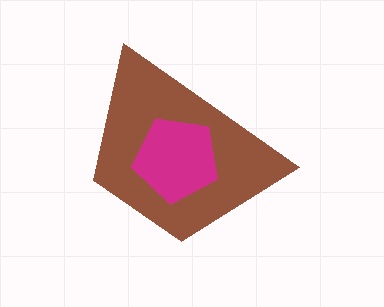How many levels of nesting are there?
2.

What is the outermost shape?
The brown trapezoid.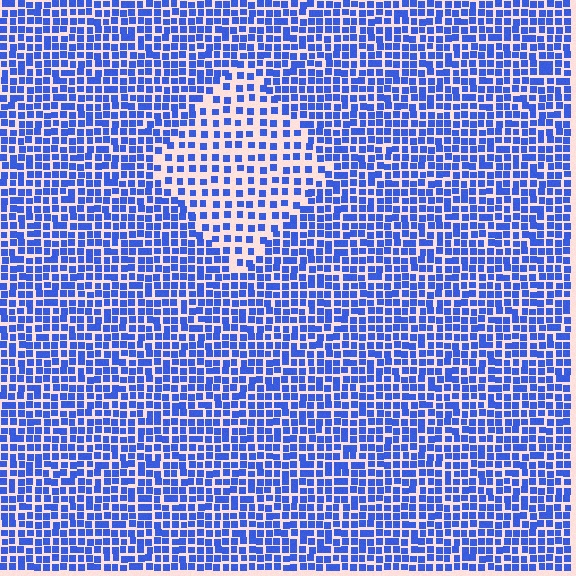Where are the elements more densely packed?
The elements are more densely packed outside the diamond boundary.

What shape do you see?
I see a diamond.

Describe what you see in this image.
The image contains small blue elements arranged at two different densities. A diamond-shaped region is visible where the elements are less densely packed than the surrounding area.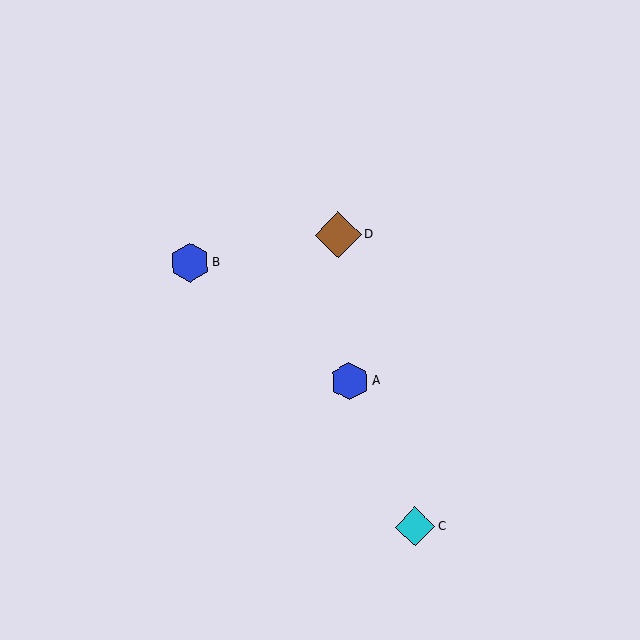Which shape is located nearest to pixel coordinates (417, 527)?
The cyan diamond (labeled C) at (415, 526) is nearest to that location.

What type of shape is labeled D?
Shape D is a brown diamond.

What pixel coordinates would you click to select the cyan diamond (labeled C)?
Click at (415, 526) to select the cyan diamond C.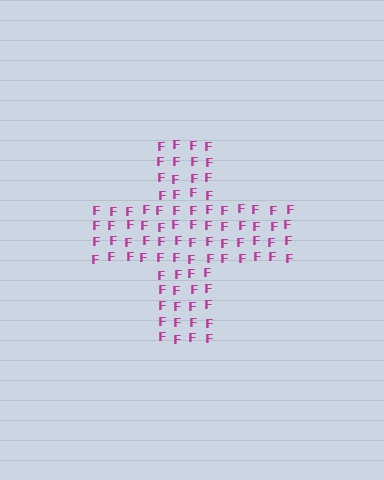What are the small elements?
The small elements are letter F's.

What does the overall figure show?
The overall figure shows a cross.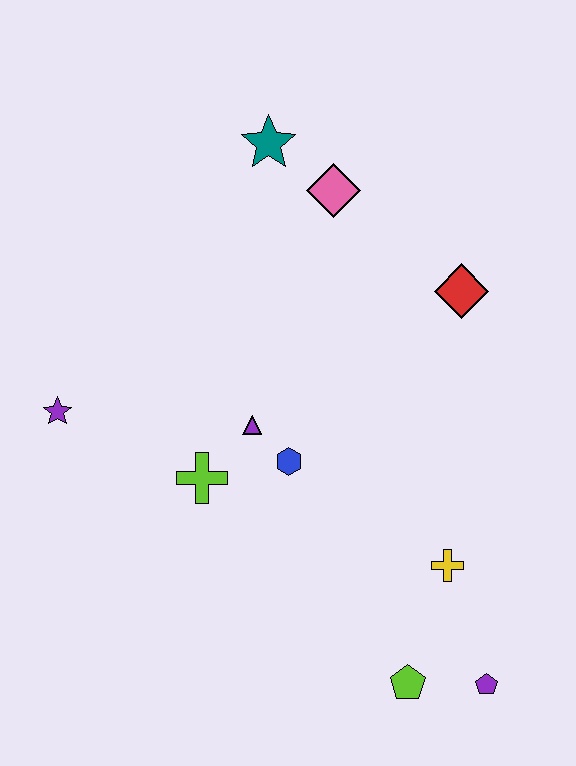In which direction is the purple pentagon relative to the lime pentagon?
The purple pentagon is to the right of the lime pentagon.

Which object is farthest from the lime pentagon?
The teal star is farthest from the lime pentagon.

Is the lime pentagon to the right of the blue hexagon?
Yes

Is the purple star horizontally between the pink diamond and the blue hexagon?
No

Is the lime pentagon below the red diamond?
Yes